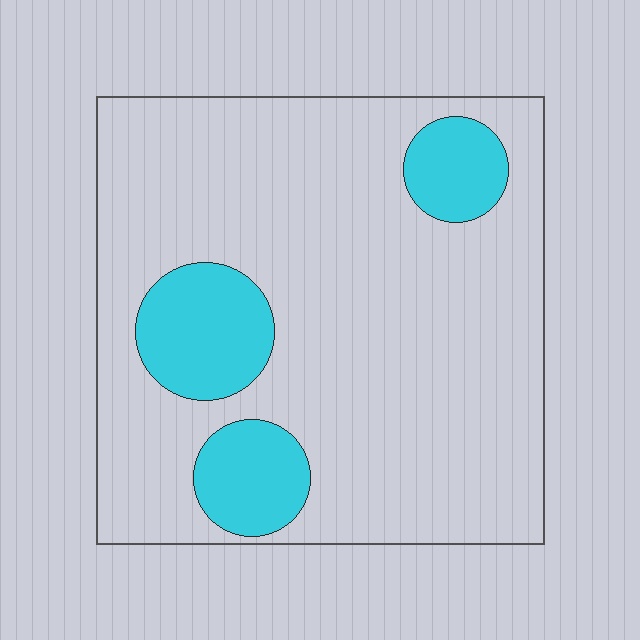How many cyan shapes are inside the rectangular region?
3.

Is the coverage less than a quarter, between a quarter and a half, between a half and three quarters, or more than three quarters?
Less than a quarter.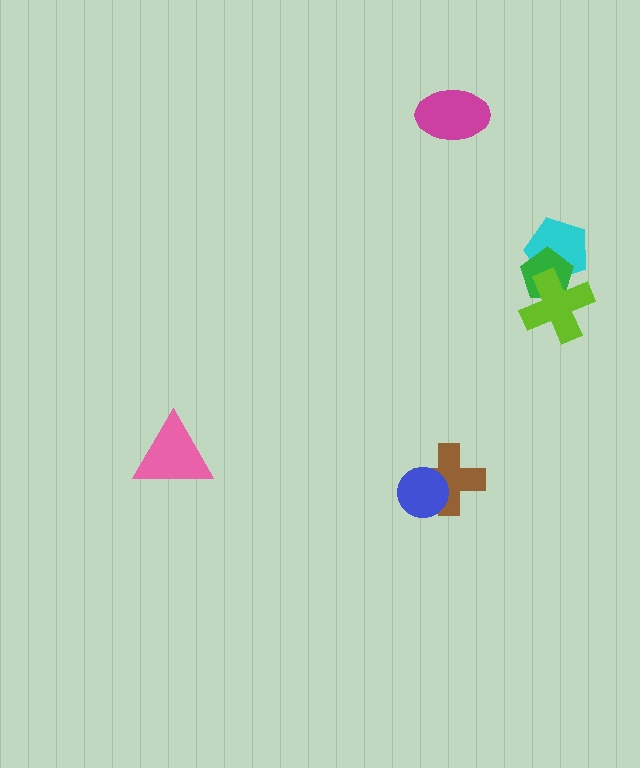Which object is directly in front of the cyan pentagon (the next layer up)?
The green pentagon is directly in front of the cyan pentagon.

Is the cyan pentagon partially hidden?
Yes, it is partially covered by another shape.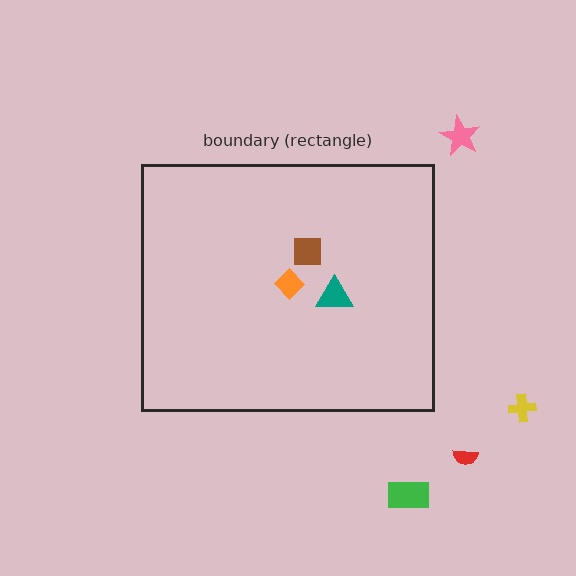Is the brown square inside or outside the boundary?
Inside.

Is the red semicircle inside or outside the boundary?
Outside.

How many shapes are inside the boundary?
3 inside, 4 outside.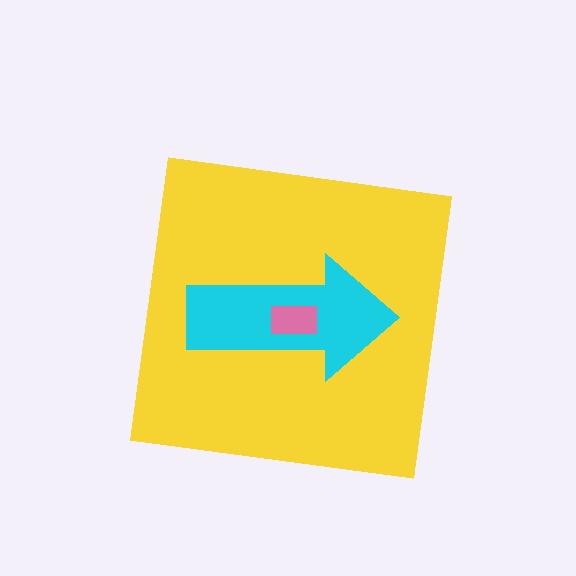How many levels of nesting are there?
3.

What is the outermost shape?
The yellow square.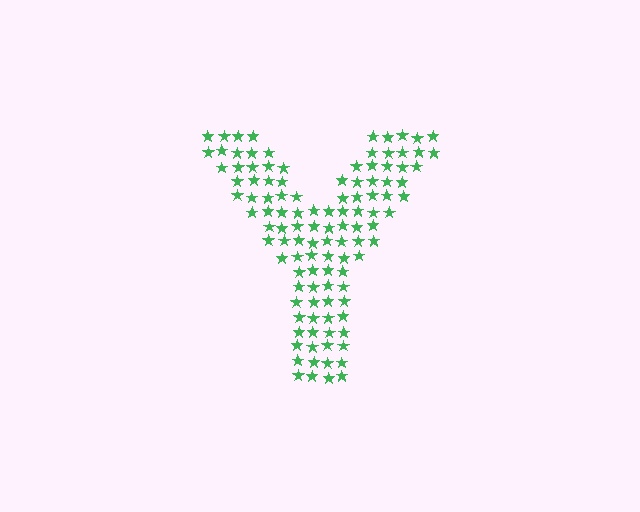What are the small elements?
The small elements are stars.